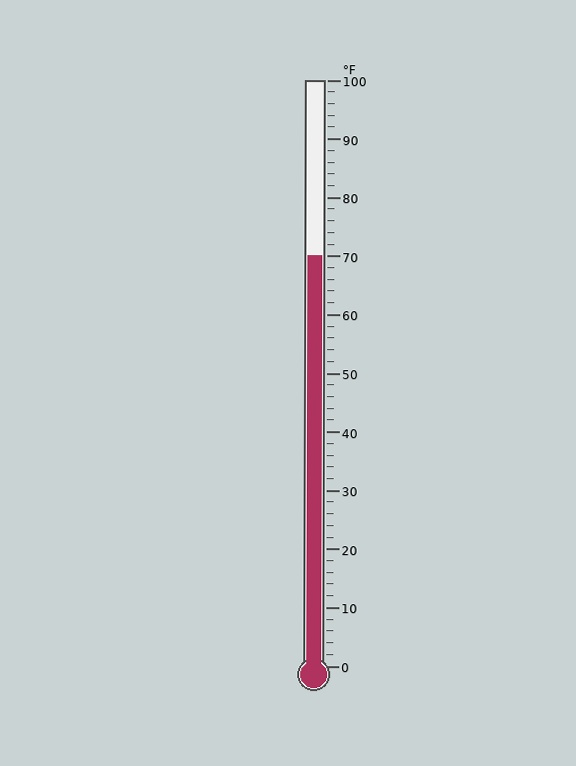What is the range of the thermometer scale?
The thermometer scale ranges from 0°F to 100°F.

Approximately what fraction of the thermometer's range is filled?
The thermometer is filled to approximately 70% of its range.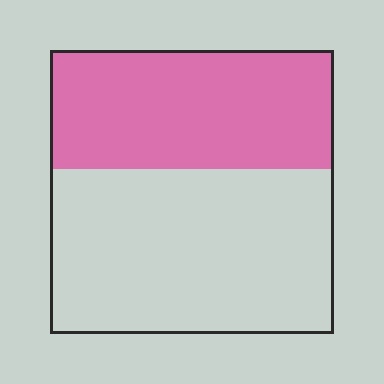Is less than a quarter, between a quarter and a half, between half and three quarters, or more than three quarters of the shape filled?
Between a quarter and a half.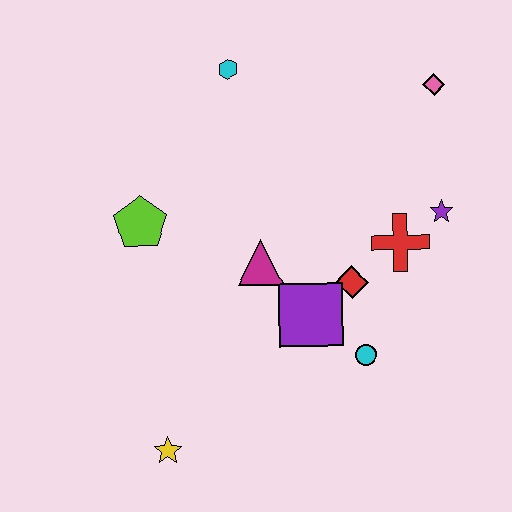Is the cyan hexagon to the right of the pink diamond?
No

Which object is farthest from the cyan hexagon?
The yellow star is farthest from the cyan hexagon.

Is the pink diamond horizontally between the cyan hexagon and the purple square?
No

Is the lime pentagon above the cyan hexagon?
No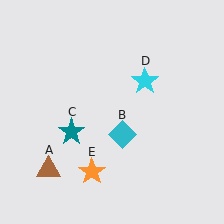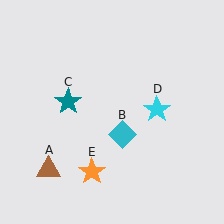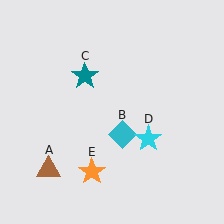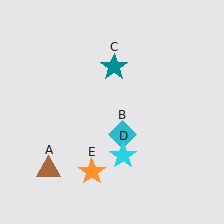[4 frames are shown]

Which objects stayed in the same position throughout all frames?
Brown triangle (object A) and cyan diamond (object B) and orange star (object E) remained stationary.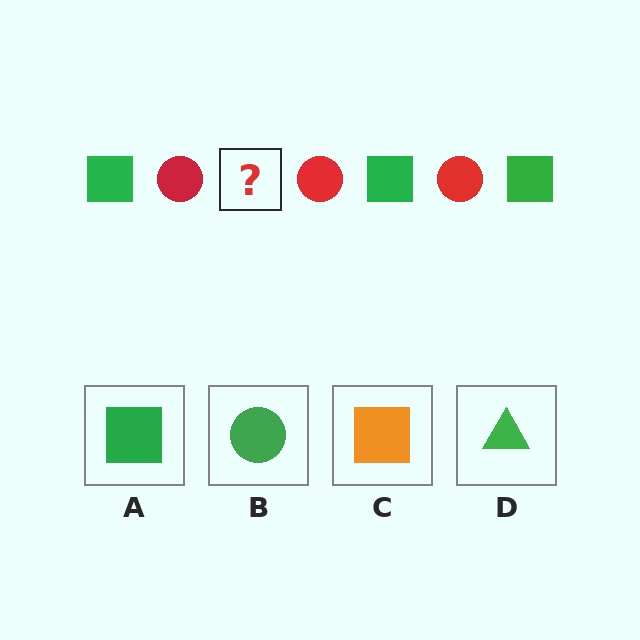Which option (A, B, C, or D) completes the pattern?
A.